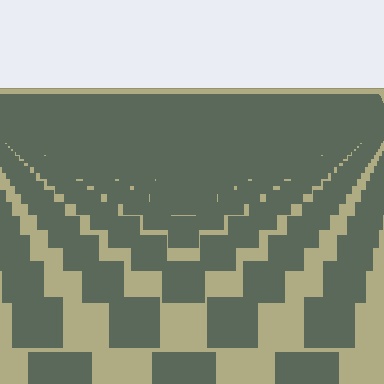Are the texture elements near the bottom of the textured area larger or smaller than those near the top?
Larger. Near the bottom, elements are closer to the viewer and appear at a bigger on-screen size.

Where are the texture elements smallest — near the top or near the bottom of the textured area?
Near the top.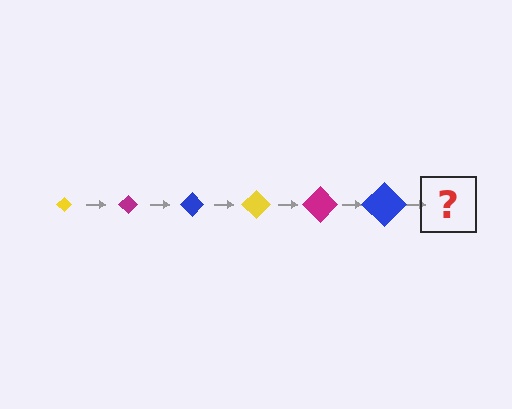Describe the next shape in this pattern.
It should be a yellow diamond, larger than the previous one.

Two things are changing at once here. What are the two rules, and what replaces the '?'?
The two rules are that the diamond grows larger each step and the color cycles through yellow, magenta, and blue. The '?' should be a yellow diamond, larger than the previous one.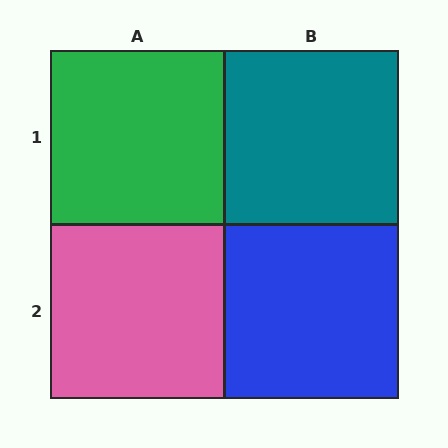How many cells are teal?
1 cell is teal.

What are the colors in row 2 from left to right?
Pink, blue.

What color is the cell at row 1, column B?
Teal.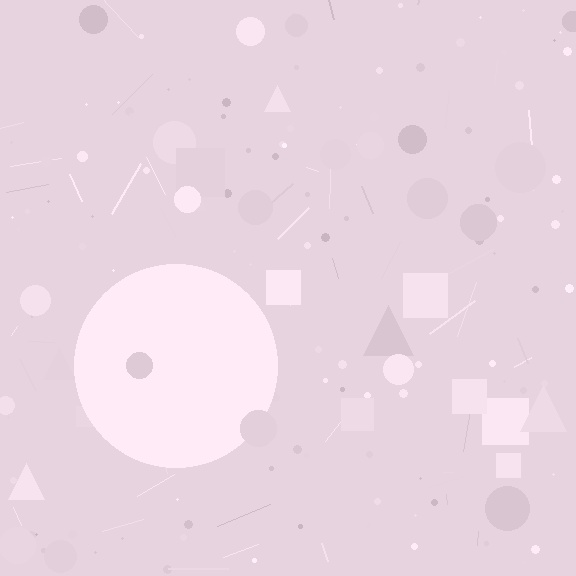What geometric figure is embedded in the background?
A circle is embedded in the background.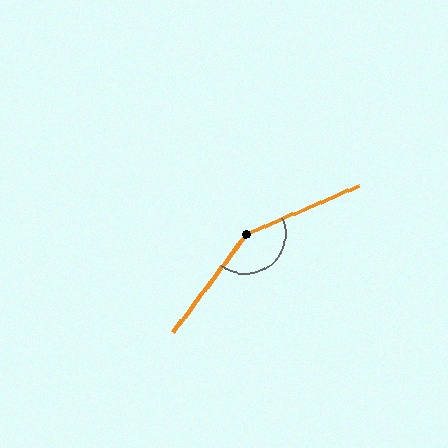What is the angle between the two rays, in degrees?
Approximately 149 degrees.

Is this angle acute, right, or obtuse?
It is obtuse.